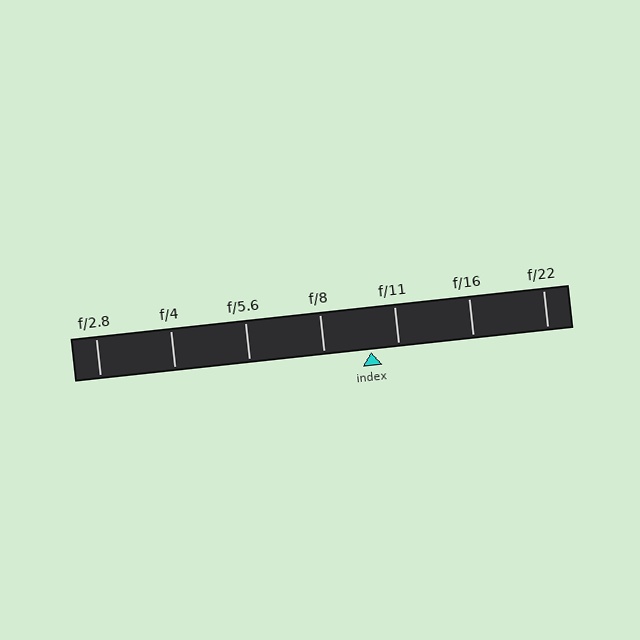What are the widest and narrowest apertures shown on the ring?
The widest aperture shown is f/2.8 and the narrowest is f/22.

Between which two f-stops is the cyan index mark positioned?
The index mark is between f/8 and f/11.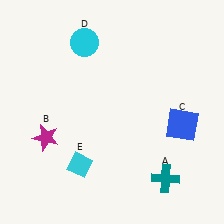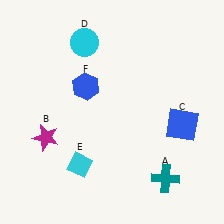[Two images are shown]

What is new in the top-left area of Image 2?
A blue hexagon (F) was added in the top-left area of Image 2.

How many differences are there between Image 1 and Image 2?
There is 1 difference between the two images.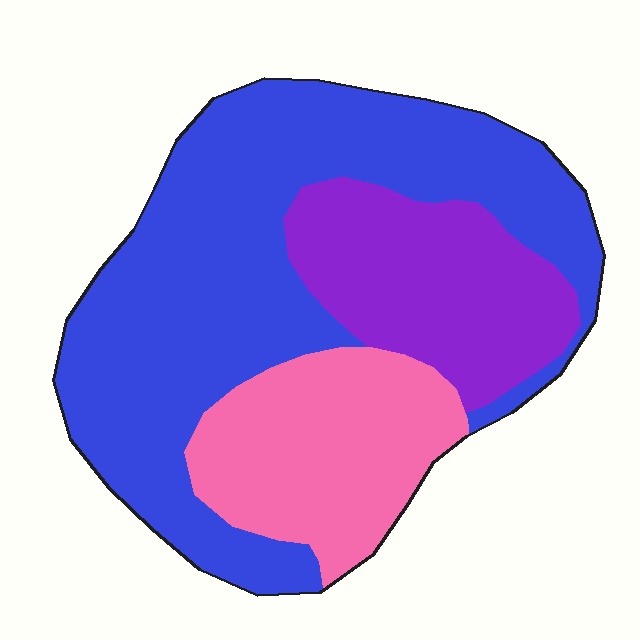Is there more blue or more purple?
Blue.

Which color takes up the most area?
Blue, at roughly 55%.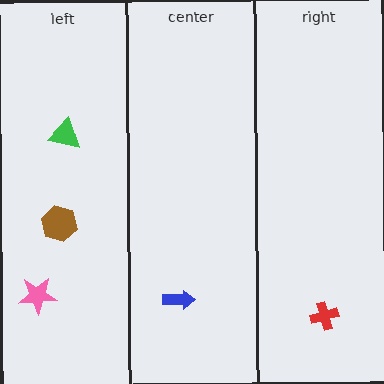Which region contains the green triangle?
The left region.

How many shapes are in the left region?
3.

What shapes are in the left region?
The pink star, the brown hexagon, the green triangle.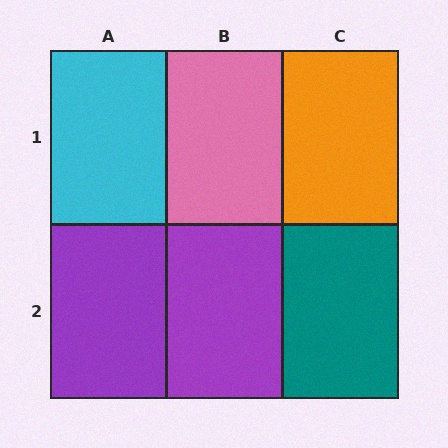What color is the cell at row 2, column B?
Purple.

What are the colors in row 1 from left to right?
Cyan, pink, orange.